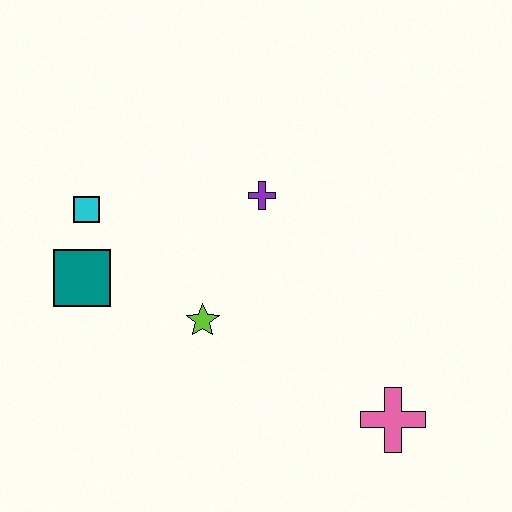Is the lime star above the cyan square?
No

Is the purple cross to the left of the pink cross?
Yes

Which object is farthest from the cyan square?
The pink cross is farthest from the cyan square.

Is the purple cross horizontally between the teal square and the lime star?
No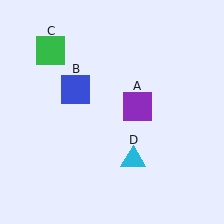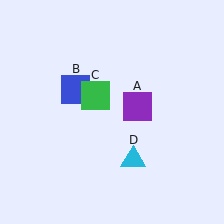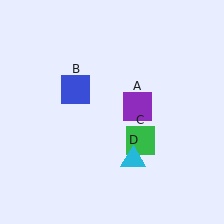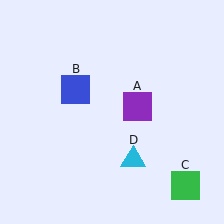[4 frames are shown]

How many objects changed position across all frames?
1 object changed position: green square (object C).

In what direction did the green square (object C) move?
The green square (object C) moved down and to the right.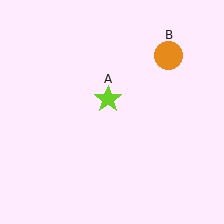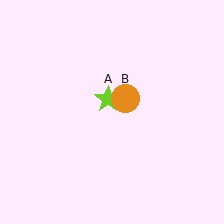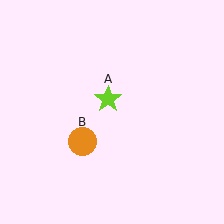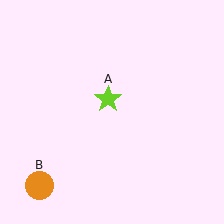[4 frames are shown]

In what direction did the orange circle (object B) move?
The orange circle (object B) moved down and to the left.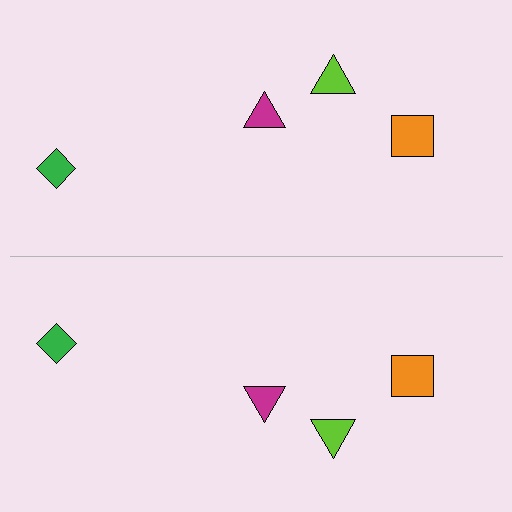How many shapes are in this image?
There are 8 shapes in this image.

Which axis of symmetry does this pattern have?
The pattern has a horizontal axis of symmetry running through the center of the image.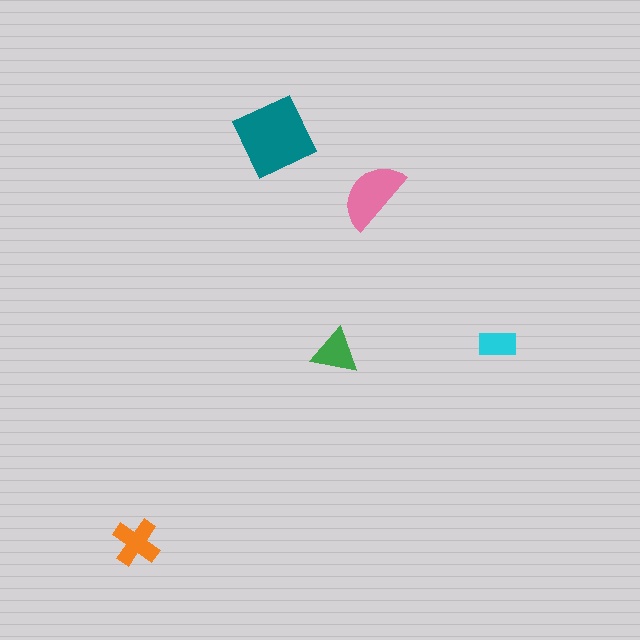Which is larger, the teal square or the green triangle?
The teal square.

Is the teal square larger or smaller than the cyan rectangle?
Larger.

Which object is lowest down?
The orange cross is bottommost.